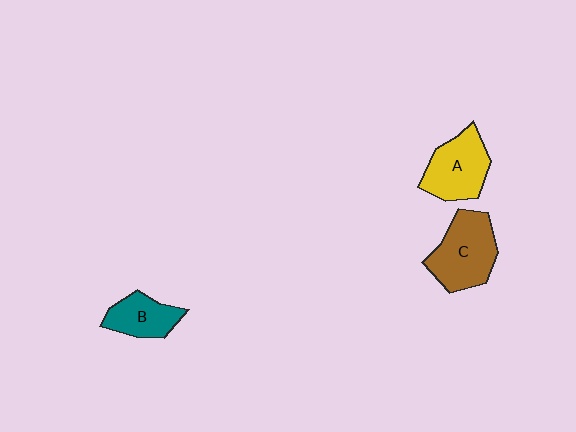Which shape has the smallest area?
Shape B (teal).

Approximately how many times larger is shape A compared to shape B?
Approximately 1.4 times.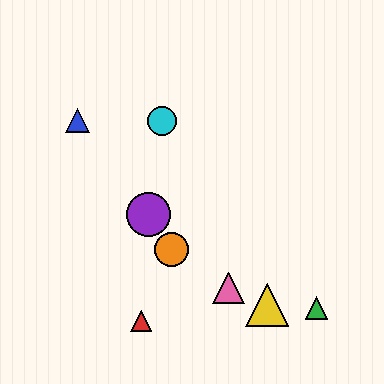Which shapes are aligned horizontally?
The blue triangle, the cyan circle are aligned horizontally.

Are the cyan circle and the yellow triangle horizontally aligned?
No, the cyan circle is at y≈121 and the yellow triangle is at y≈305.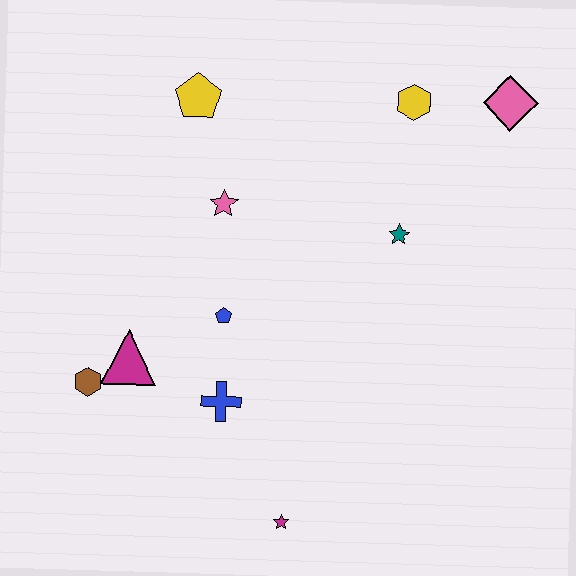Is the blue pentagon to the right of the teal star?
No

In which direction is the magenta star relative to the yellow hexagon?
The magenta star is below the yellow hexagon.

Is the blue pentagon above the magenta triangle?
Yes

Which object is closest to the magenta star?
The blue cross is closest to the magenta star.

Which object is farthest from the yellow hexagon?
The magenta star is farthest from the yellow hexagon.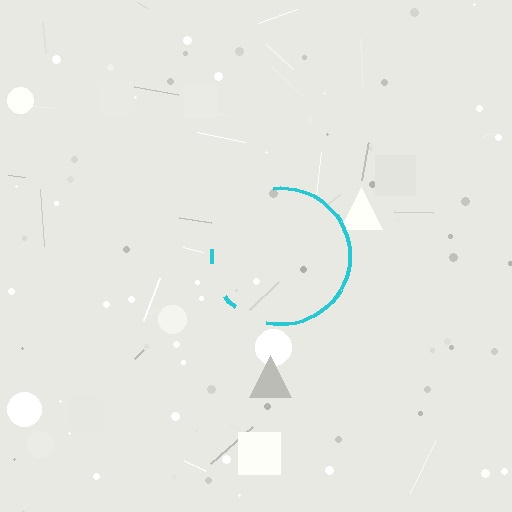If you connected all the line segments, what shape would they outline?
They would outline a circle.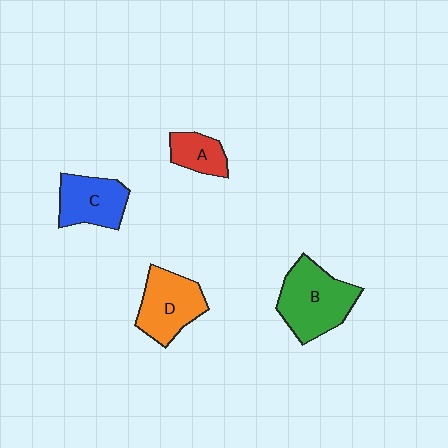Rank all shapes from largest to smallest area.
From largest to smallest: B (green), D (orange), C (blue), A (red).